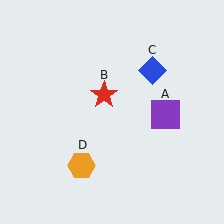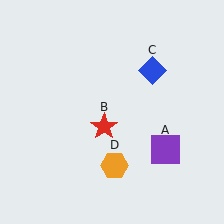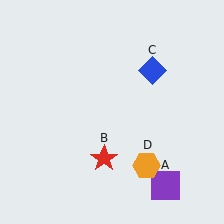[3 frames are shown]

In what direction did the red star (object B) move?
The red star (object B) moved down.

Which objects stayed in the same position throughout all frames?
Blue diamond (object C) remained stationary.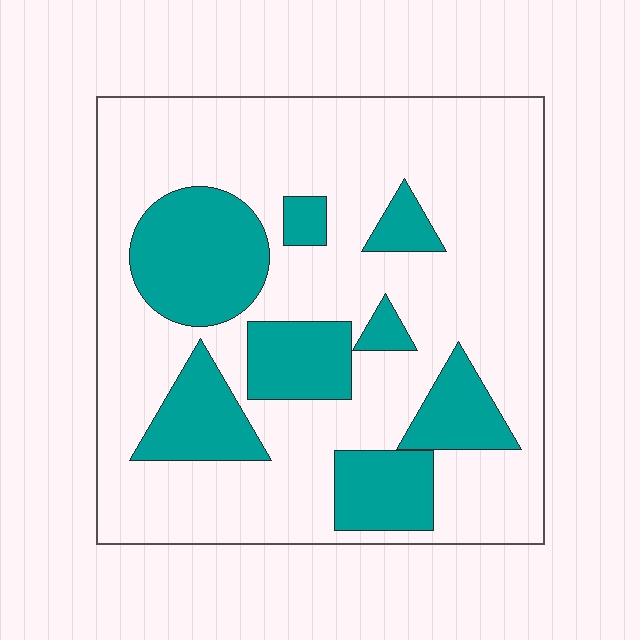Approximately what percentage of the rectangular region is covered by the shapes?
Approximately 25%.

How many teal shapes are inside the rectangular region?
8.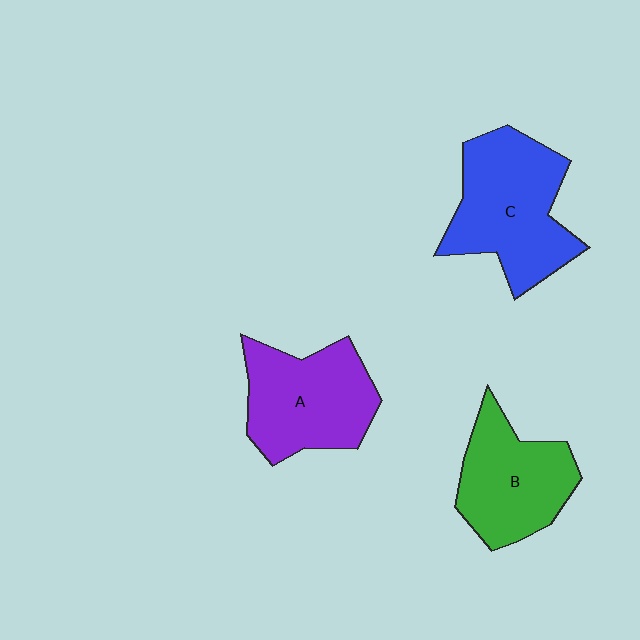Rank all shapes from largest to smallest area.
From largest to smallest: C (blue), A (purple), B (green).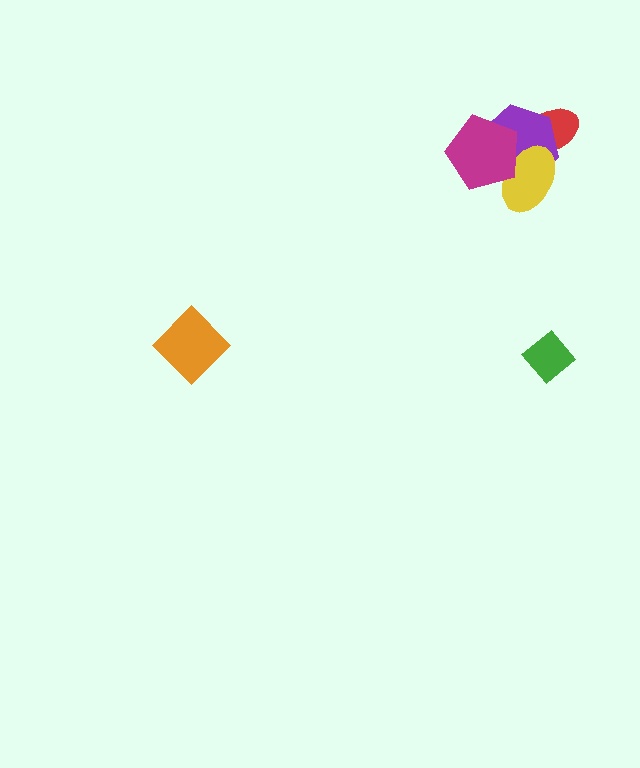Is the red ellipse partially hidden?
Yes, it is partially covered by another shape.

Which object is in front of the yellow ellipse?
The magenta pentagon is in front of the yellow ellipse.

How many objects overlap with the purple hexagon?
3 objects overlap with the purple hexagon.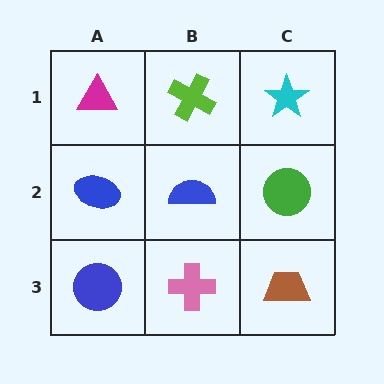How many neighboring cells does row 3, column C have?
2.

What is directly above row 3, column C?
A green circle.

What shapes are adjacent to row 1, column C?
A green circle (row 2, column C), a lime cross (row 1, column B).